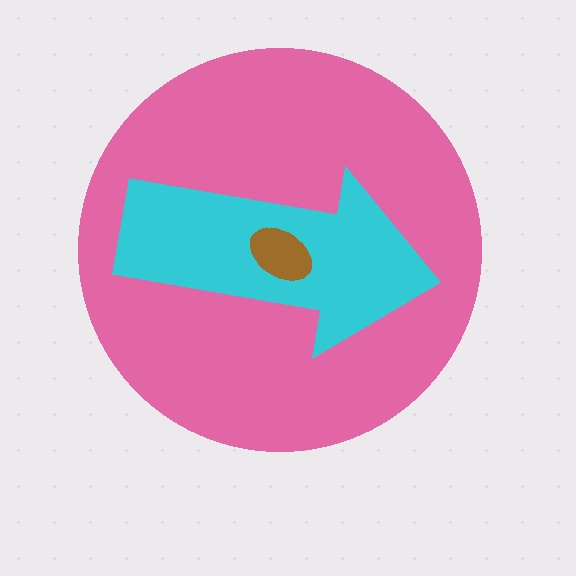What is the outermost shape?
The pink circle.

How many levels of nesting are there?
3.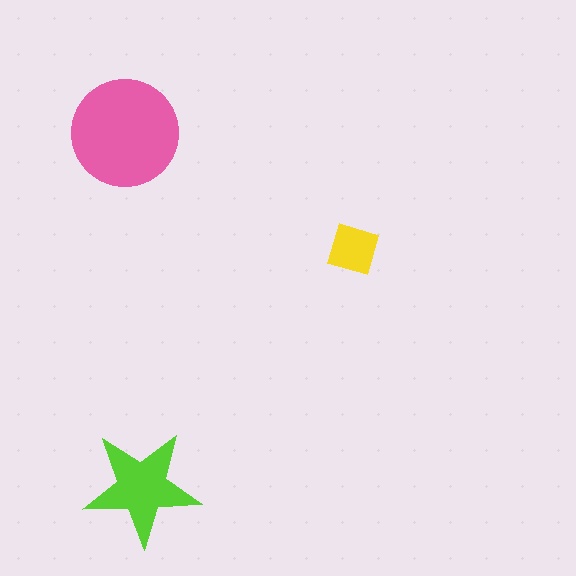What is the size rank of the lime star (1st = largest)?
2nd.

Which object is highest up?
The pink circle is topmost.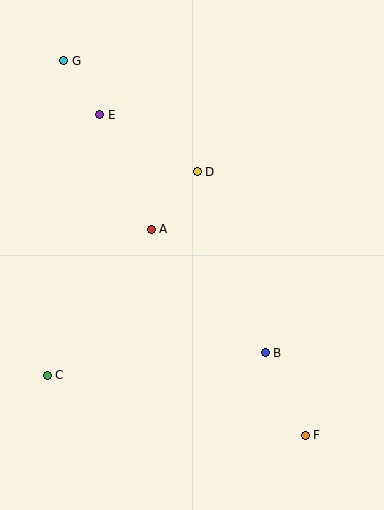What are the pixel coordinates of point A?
Point A is at (151, 229).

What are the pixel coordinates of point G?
Point G is at (64, 61).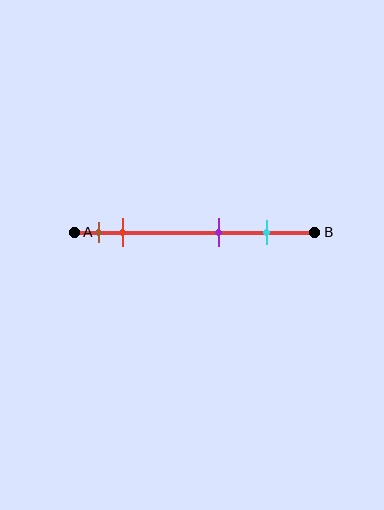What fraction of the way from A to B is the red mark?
The red mark is approximately 20% (0.2) of the way from A to B.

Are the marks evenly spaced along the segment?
No, the marks are not evenly spaced.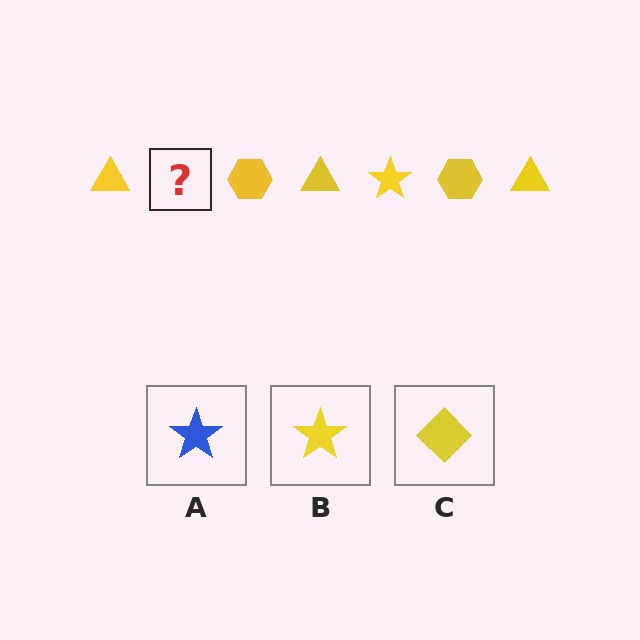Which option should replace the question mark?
Option B.